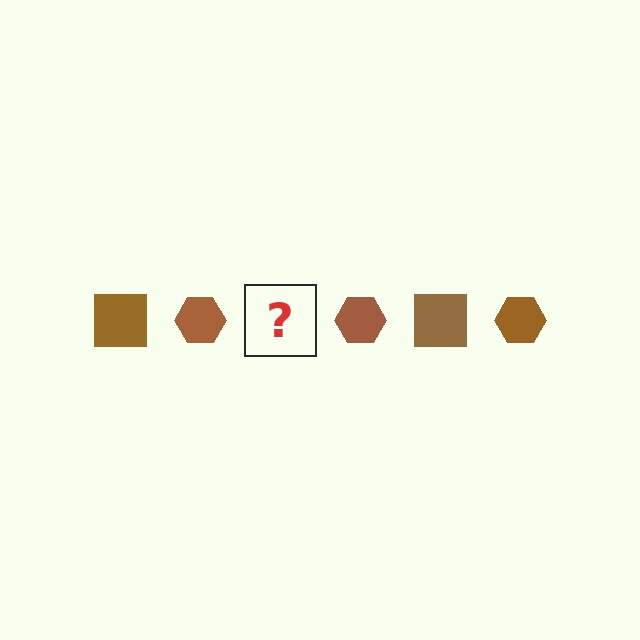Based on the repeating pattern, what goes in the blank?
The blank should be a brown square.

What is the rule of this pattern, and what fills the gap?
The rule is that the pattern cycles through square, hexagon shapes in brown. The gap should be filled with a brown square.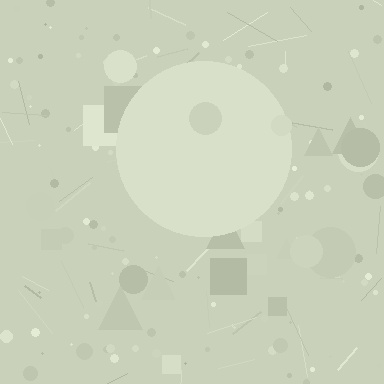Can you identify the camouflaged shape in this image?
The camouflaged shape is a circle.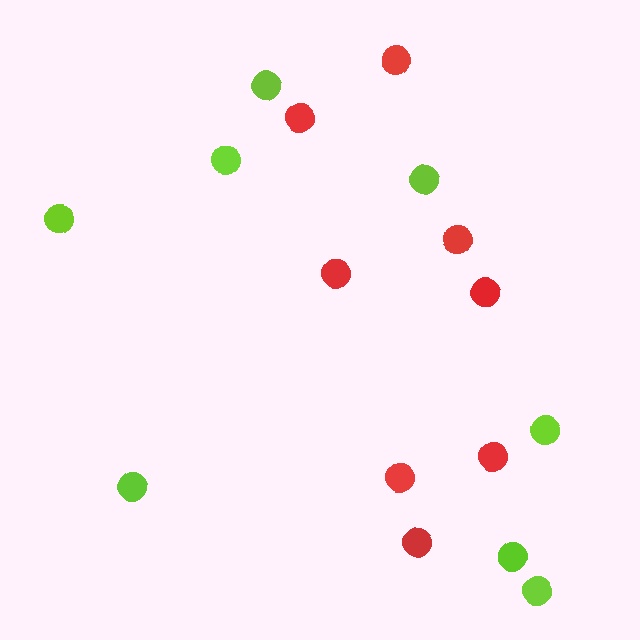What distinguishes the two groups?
There are 2 groups: one group of red circles (8) and one group of lime circles (8).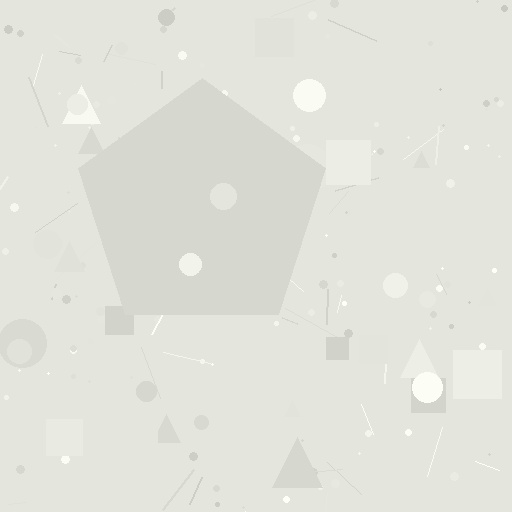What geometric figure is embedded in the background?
A pentagon is embedded in the background.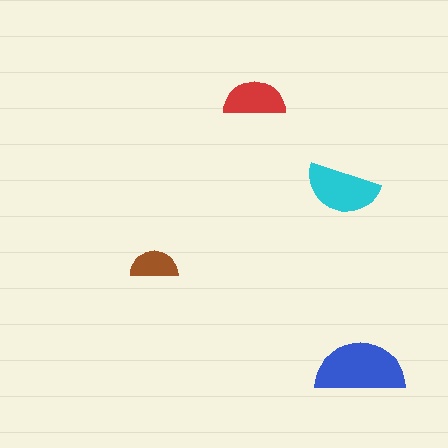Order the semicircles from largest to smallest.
the blue one, the cyan one, the red one, the brown one.